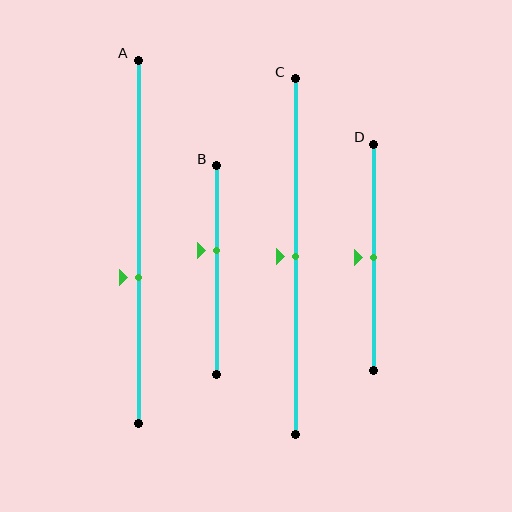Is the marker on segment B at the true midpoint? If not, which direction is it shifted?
No, the marker on segment B is shifted upward by about 9% of the segment length.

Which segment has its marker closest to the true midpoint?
Segment C has its marker closest to the true midpoint.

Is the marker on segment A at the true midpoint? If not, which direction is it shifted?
No, the marker on segment A is shifted downward by about 10% of the segment length.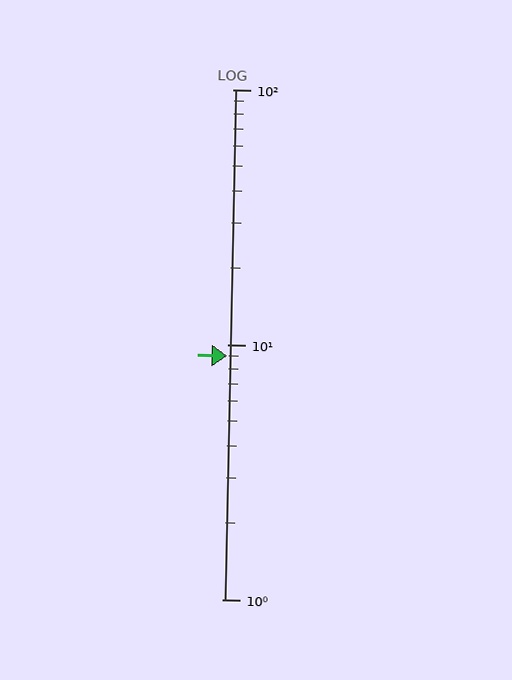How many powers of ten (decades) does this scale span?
The scale spans 2 decades, from 1 to 100.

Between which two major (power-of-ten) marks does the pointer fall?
The pointer is between 1 and 10.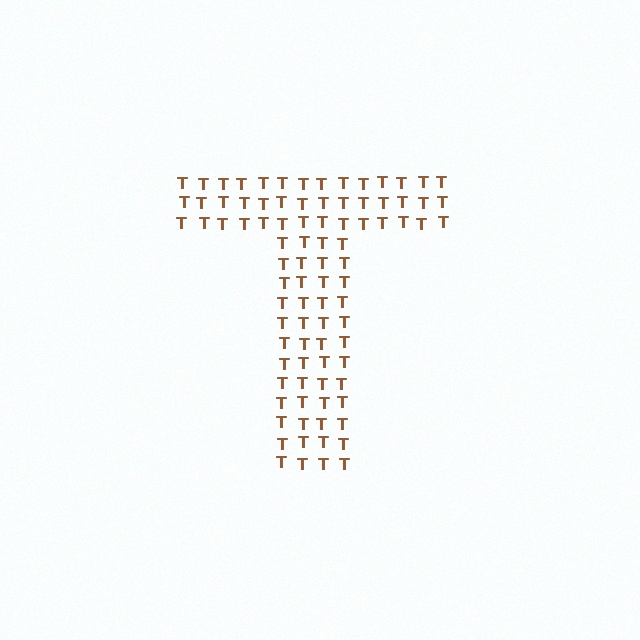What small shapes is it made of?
It is made of small letter T's.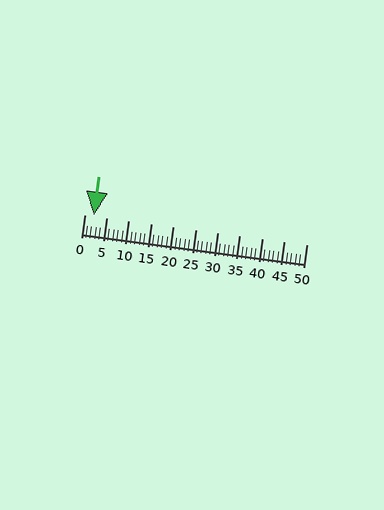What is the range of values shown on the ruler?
The ruler shows values from 0 to 50.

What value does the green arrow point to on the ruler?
The green arrow points to approximately 2.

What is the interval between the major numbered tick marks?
The major tick marks are spaced 5 units apart.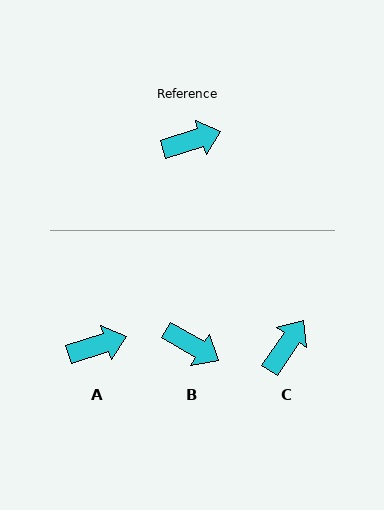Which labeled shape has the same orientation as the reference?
A.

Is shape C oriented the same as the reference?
No, it is off by about 38 degrees.